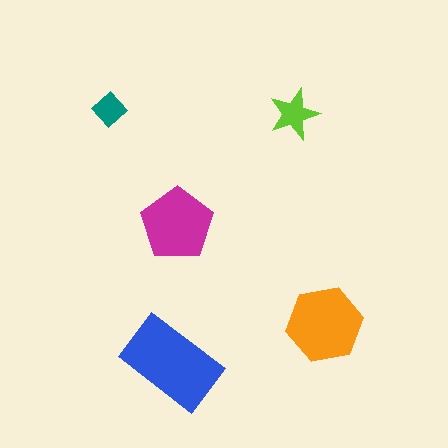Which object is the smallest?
The teal diamond.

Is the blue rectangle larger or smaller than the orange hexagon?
Larger.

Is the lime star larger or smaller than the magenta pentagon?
Smaller.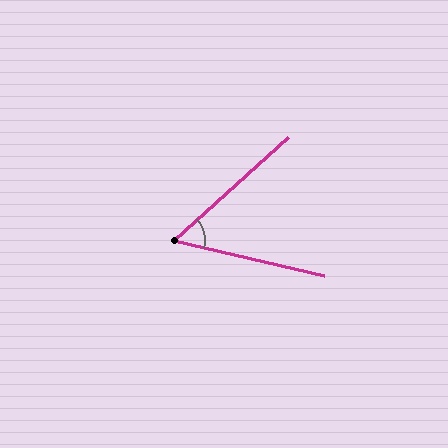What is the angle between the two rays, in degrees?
Approximately 55 degrees.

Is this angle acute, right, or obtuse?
It is acute.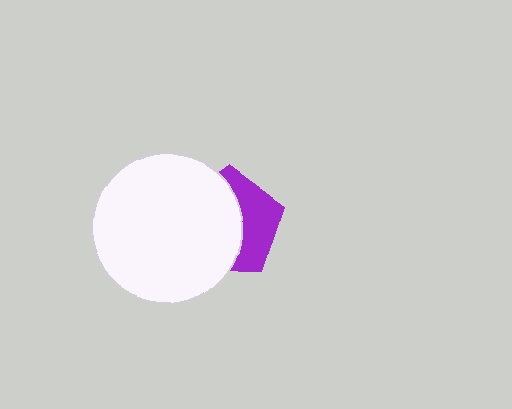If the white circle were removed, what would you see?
You would see the complete purple pentagon.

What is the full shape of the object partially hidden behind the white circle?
The partially hidden object is a purple pentagon.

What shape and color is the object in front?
The object in front is a white circle.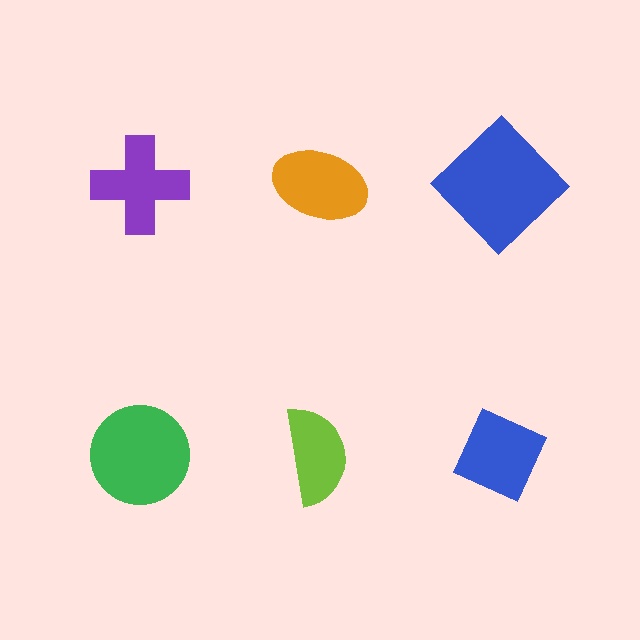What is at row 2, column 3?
A blue diamond.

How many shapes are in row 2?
3 shapes.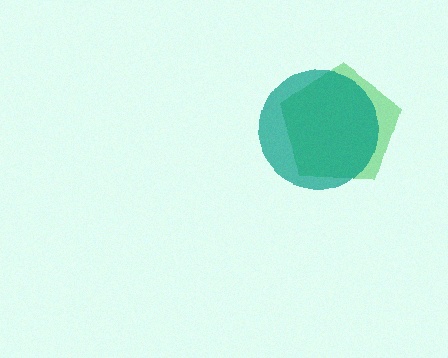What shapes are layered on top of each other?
The layered shapes are: a green pentagon, a teal circle.